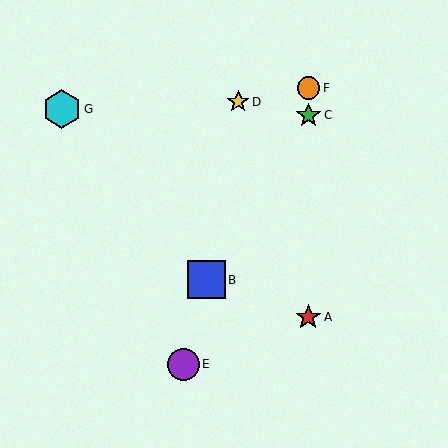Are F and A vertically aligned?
Yes, both are at x≈308.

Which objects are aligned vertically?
Objects A, C, F are aligned vertically.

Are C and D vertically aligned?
No, C is at x≈308 and D is at x≈238.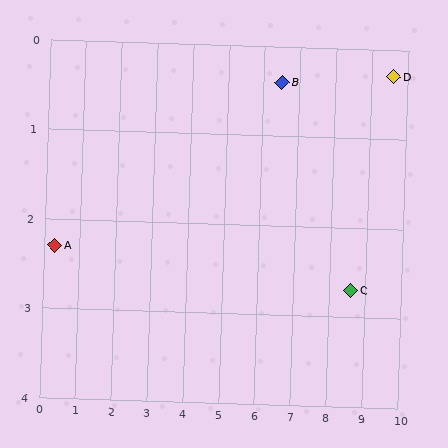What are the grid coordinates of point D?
Point D is at approximately (9.6, 0.3).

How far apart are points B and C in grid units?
Points B and C are about 3.1 grid units apart.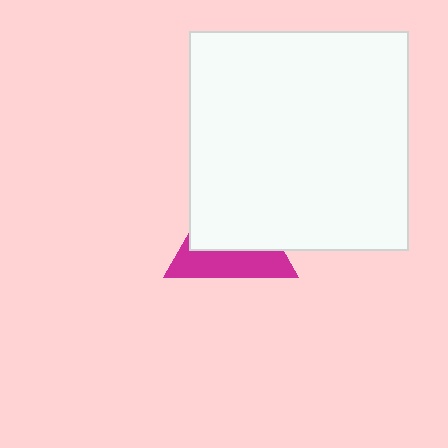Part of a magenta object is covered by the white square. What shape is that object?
It is a triangle.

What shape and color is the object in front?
The object in front is a white square.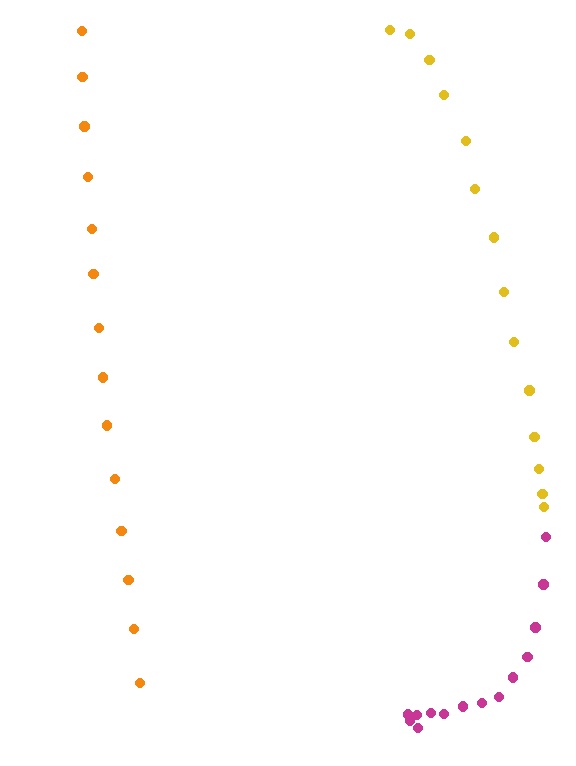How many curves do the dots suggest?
There are 3 distinct paths.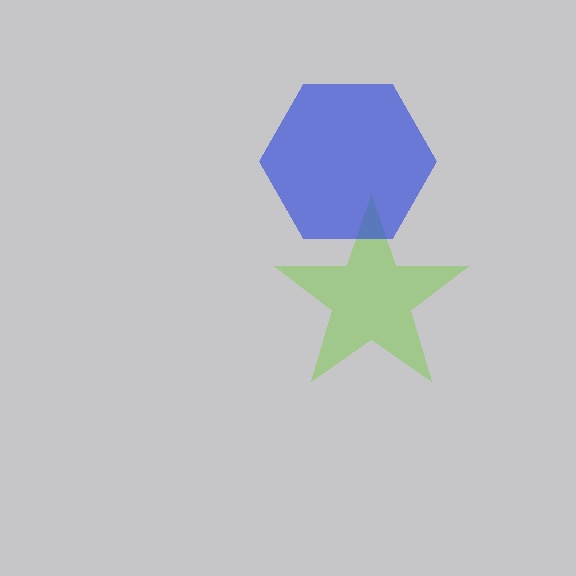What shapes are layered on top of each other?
The layered shapes are: a lime star, a blue hexagon.